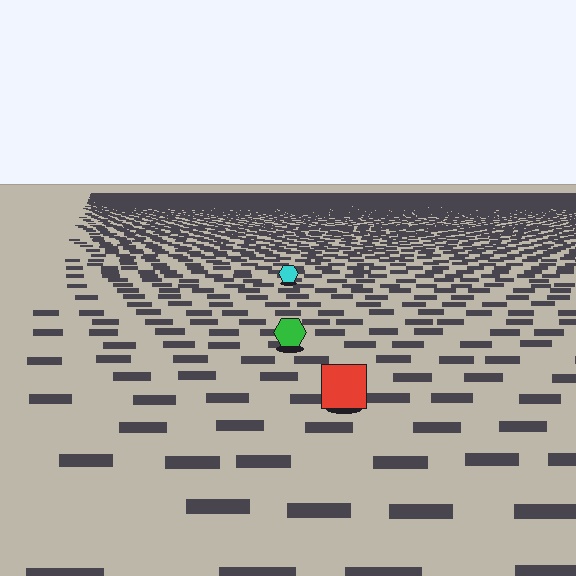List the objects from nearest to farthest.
From nearest to farthest: the red square, the green hexagon, the cyan hexagon.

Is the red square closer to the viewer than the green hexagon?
Yes. The red square is closer — you can tell from the texture gradient: the ground texture is coarser near it.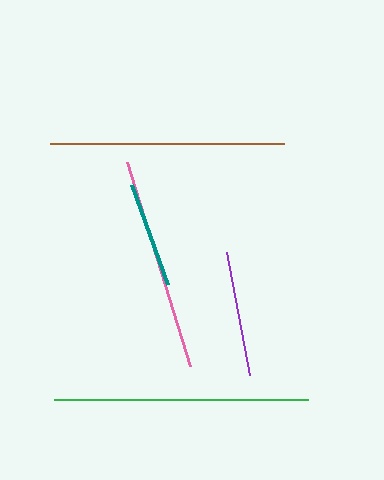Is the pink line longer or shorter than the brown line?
The brown line is longer than the pink line.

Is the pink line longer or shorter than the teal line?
The pink line is longer than the teal line.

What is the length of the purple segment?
The purple segment is approximately 124 pixels long.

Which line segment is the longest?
The green line is the longest at approximately 254 pixels.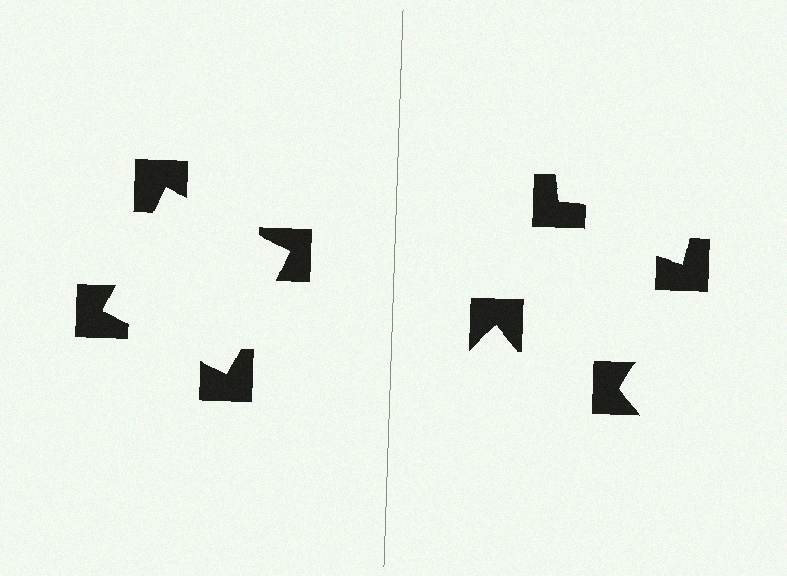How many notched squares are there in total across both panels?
8 — 4 on each side.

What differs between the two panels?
The notched squares are positioned identically on both sides; only the wedge orientations differ. On the left they align to a square; on the right they are misaligned.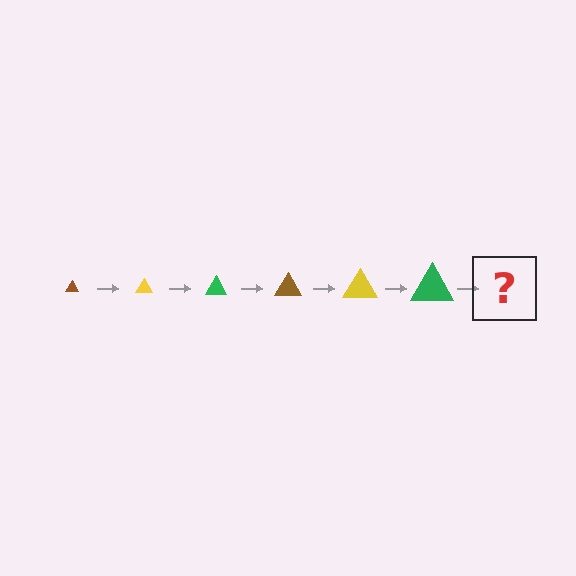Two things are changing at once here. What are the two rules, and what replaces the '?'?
The two rules are that the triangle grows larger each step and the color cycles through brown, yellow, and green. The '?' should be a brown triangle, larger than the previous one.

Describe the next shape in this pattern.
It should be a brown triangle, larger than the previous one.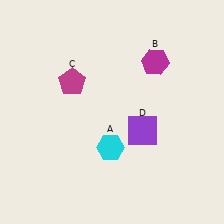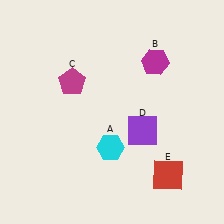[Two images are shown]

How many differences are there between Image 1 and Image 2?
There is 1 difference between the two images.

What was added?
A red square (E) was added in Image 2.